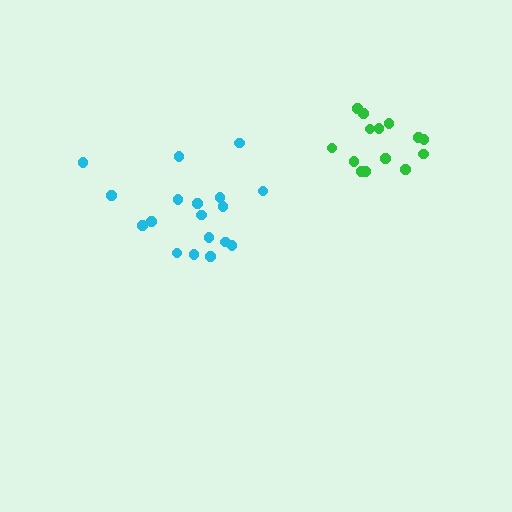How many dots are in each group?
Group 1: 18 dots, Group 2: 14 dots (32 total).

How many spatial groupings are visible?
There are 2 spatial groupings.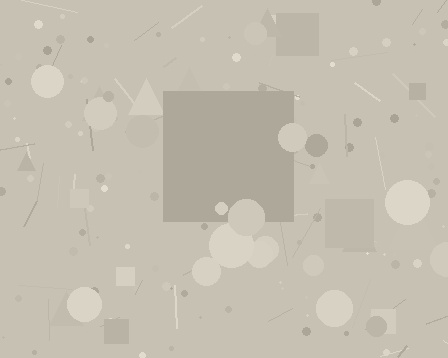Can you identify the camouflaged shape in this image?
The camouflaged shape is a square.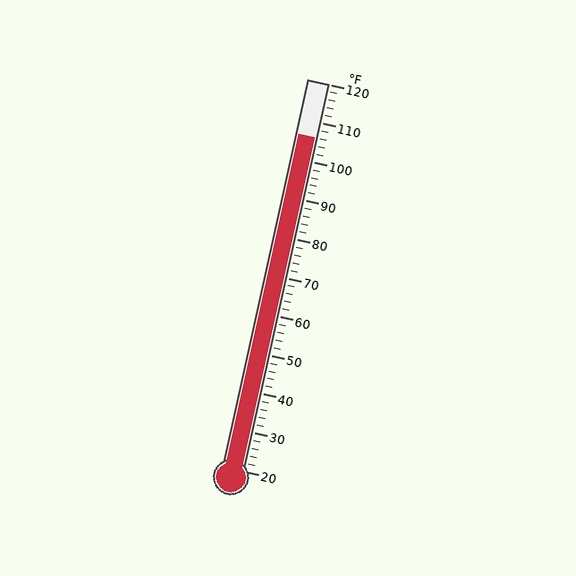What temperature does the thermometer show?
The thermometer shows approximately 106°F.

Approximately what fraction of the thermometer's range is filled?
The thermometer is filled to approximately 85% of its range.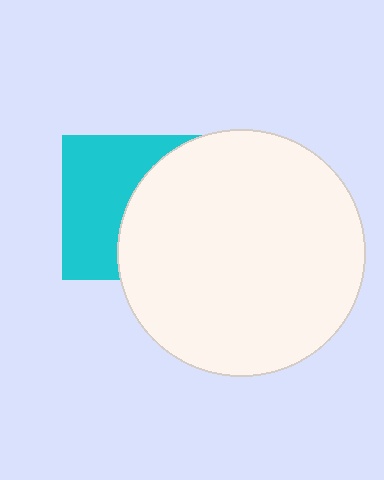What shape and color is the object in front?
The object in front is a white circle.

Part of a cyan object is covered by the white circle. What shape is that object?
It is a square.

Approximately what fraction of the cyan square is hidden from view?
Roughly 48% of the cyan square is hidden behind the white circle.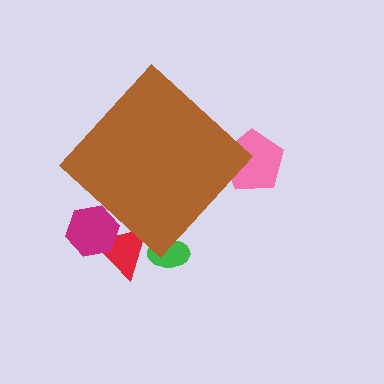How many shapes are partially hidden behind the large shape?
4 shapes are partially hidden.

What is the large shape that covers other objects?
A brown diamond.